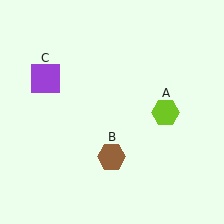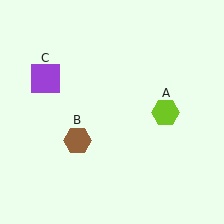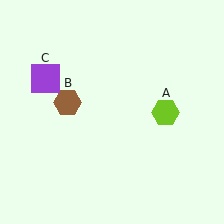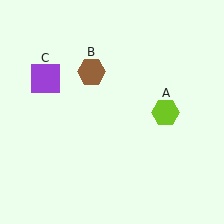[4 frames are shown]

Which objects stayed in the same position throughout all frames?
Lime hexagon (object A) and purple square (object C) remained stationary.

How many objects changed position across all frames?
1 object changed position: brown hexagon (object B).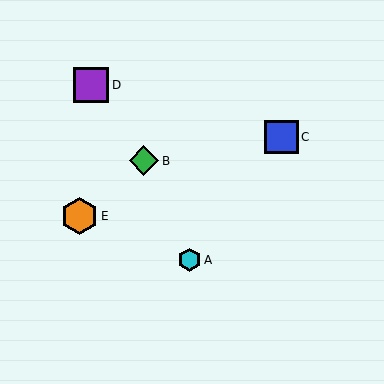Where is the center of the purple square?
The center of the purple square is at (91, 85).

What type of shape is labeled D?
Shape D is a purple square.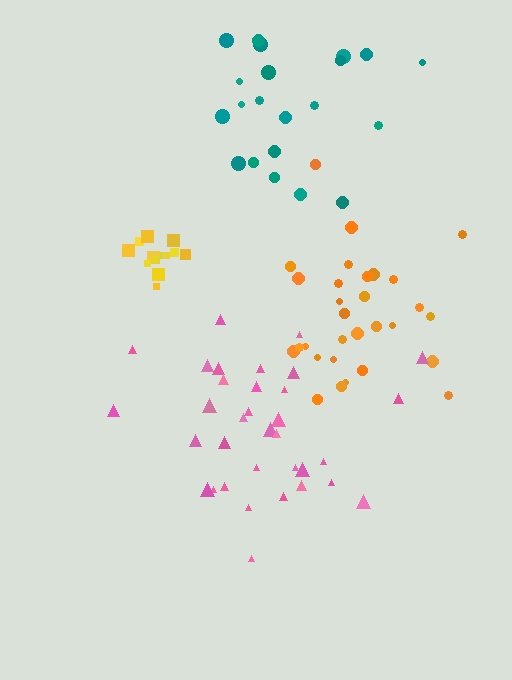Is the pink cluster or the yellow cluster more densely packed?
Yellow.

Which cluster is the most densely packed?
Yellow.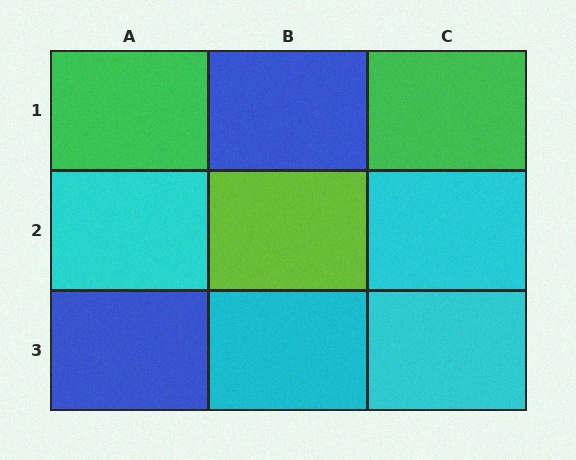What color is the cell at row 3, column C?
Cyan.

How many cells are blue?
2 cells are blue.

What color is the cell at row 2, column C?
Cyan.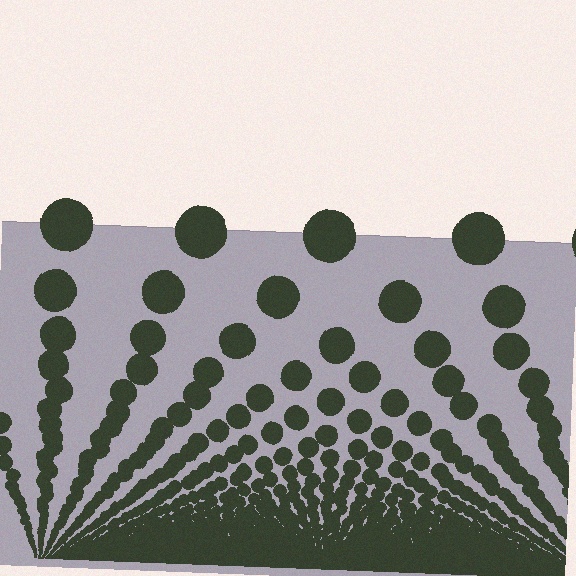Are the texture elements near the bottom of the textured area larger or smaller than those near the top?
Smaller. The gradient is inverted — elements near the bottom are smaller and denser.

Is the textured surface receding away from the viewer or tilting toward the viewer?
The surface appears to tilt toward the viewer. Texture elements get larger and sparser toward the top.